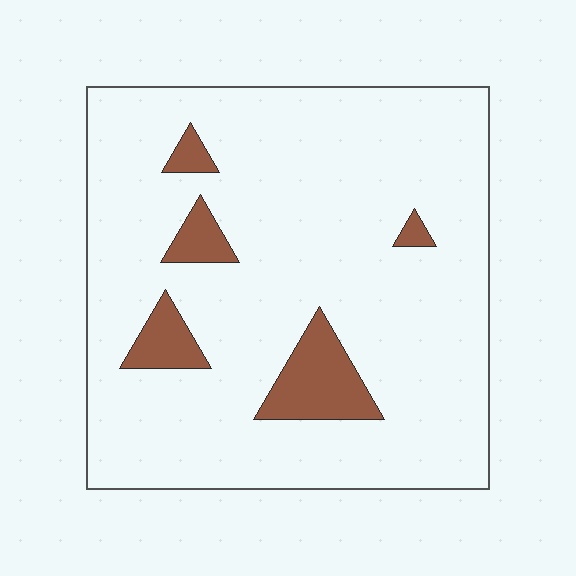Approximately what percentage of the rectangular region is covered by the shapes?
Approximately 10%.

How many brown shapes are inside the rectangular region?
5.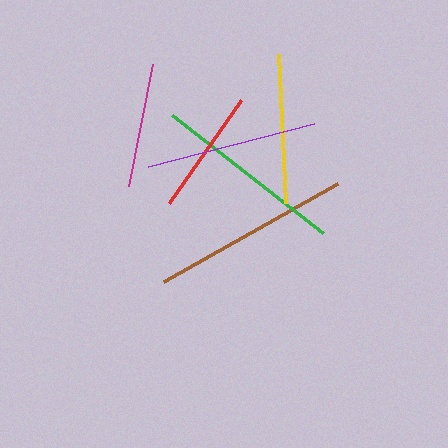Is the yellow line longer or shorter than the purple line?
The purple line is longer than the yellow line.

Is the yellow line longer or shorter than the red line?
The yellow line is longer than the red line.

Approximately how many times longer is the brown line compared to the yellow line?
The brown line is approximately 1.3 times the length of the yellow line.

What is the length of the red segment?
The red segment is approximately 125 pixels long.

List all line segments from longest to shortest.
From longest to shortest: brown, green, purple, yellow, red, magenta.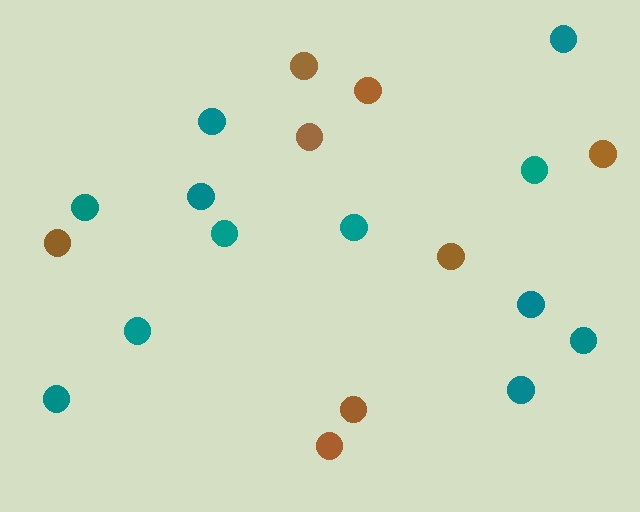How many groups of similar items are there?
There are 2 groups: one group of brown circles (8) and one group of teal circles (12).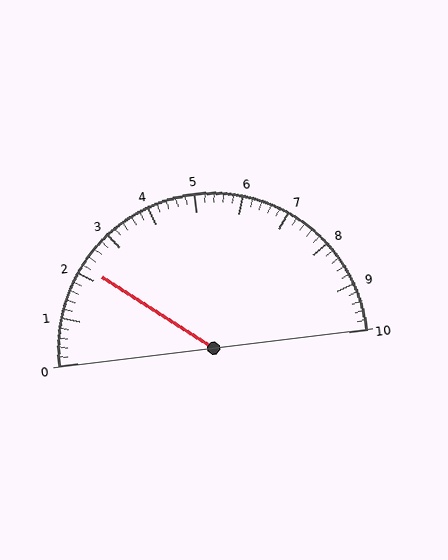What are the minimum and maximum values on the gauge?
The gauge ranges from 0 to 10.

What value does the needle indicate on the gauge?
The needle indicates approximately 2.2.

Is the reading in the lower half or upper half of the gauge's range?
The reading is in the lower half of the range (0 to 10).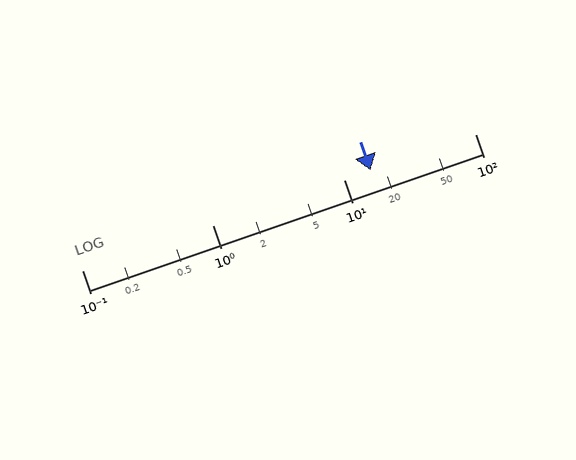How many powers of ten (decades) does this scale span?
The scale spans 3 decades, from 0.1 to 100.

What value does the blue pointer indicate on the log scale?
The pointer indicates approximately 16.